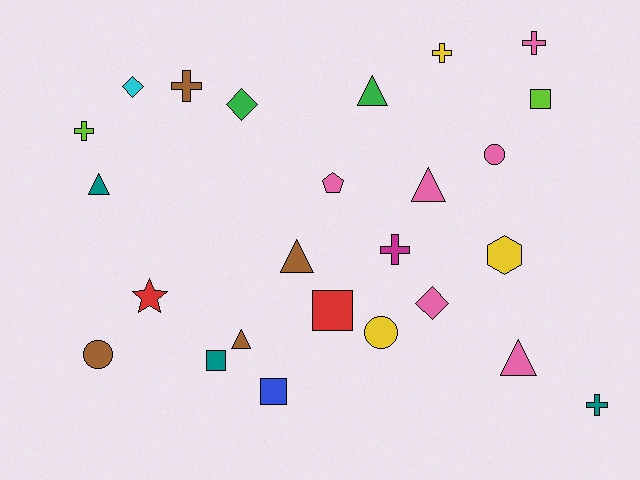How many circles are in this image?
There are 3 circles.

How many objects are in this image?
There are 25 objects.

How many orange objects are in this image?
There are no orange objects.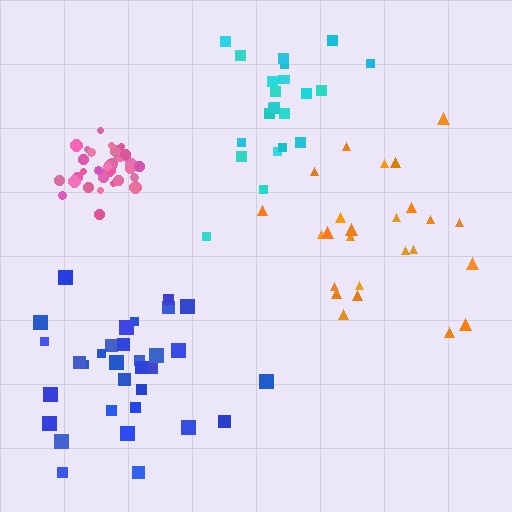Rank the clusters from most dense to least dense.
pink, blue, cyan, orange.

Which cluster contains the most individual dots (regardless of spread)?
Blue (33).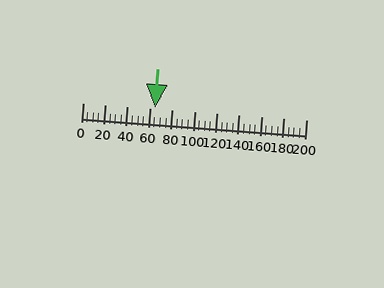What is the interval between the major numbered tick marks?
The major tick marks are spaced 20 units apart.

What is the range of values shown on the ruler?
The ruler shows values from 0 to 200.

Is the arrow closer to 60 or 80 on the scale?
The arrow is closer to 60.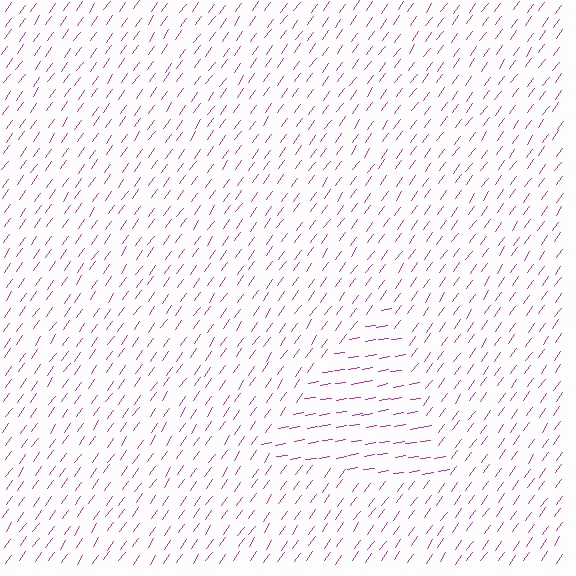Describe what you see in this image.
The image is filled with small magenta line segments. A triangle region in the image has lines oriented differently from the surrounding lines, creating a visible texture boundary.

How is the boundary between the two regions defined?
The boundary is defined purely by a change in line orientation (approximately 45 degrees difference). All lines are the same color and thickness.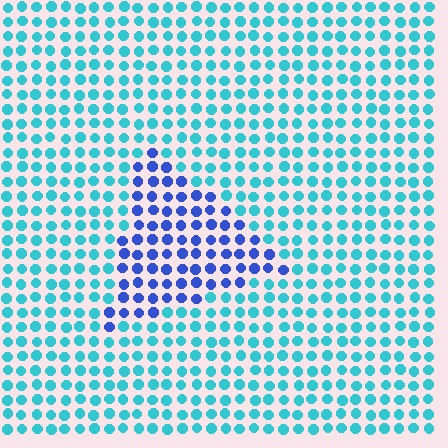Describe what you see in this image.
The image is filled with small cyan elements in a uniform arrangement. A triangle-shaped region is visible where the elements are tinted to a slightly different hue, forming a subtle color boundary.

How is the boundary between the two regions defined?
The boundary is defined purely by a slight shift in hue (about 45 degrees). Spacing, size, and orientation are identical on both sides.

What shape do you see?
I see a triangle.